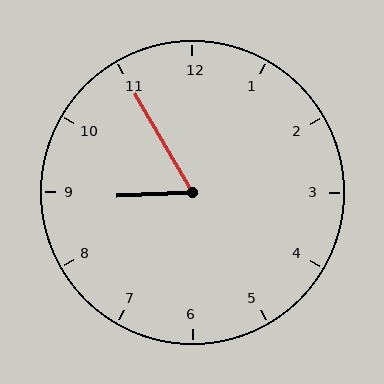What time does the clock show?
8:55.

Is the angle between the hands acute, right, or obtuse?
It is acute.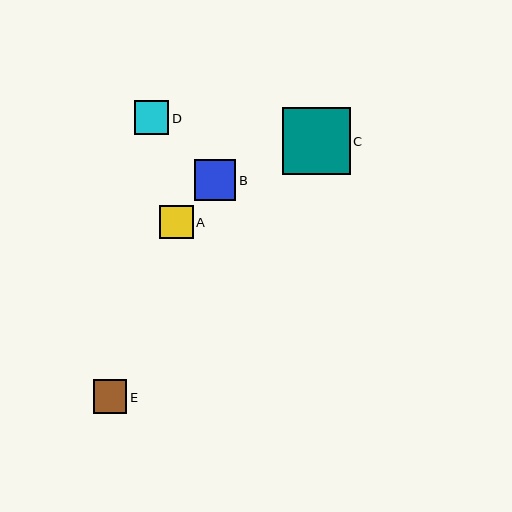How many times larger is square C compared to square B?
Square C is approximately 1.6 times the size of square B.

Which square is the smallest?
Square A is the smallest with a size of approximately 33 pixels.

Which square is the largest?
Square C is the largest with a size of approximately 68 pixels.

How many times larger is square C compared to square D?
Square C is approximately 2.0 times the size of square D.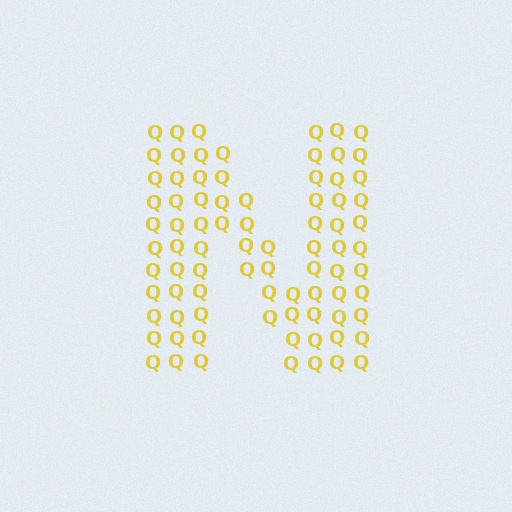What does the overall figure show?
The overall figure shows the letter N.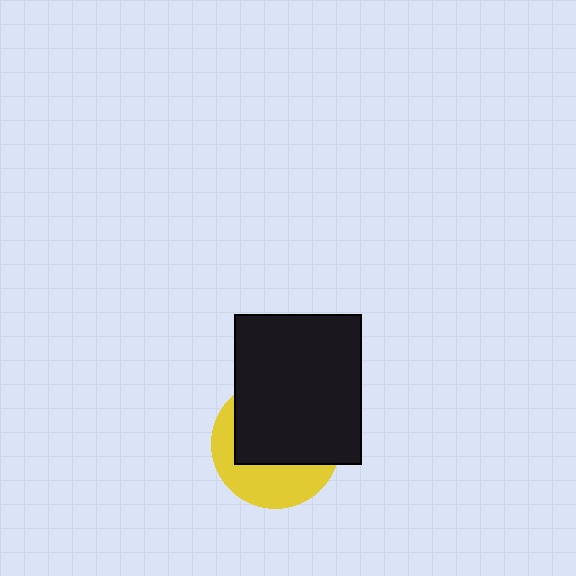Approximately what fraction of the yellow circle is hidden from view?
Roughly 61% of the yellow circle is hidden behind the black rectangle.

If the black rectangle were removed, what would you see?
You would see the complete yellow circle.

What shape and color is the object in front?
The object in front is a black rectangle.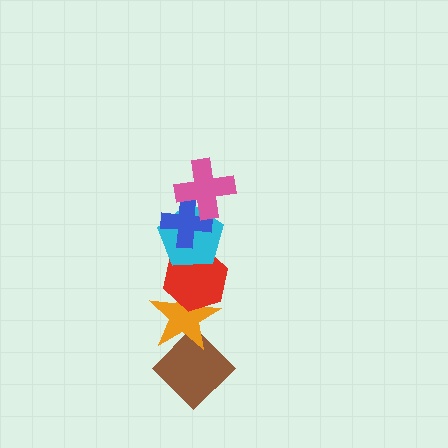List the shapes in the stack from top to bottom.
From top to bottom: the pink cross, the blue cross, the cyan pentagon, the red hexagon, the orange star, the brown diamond.